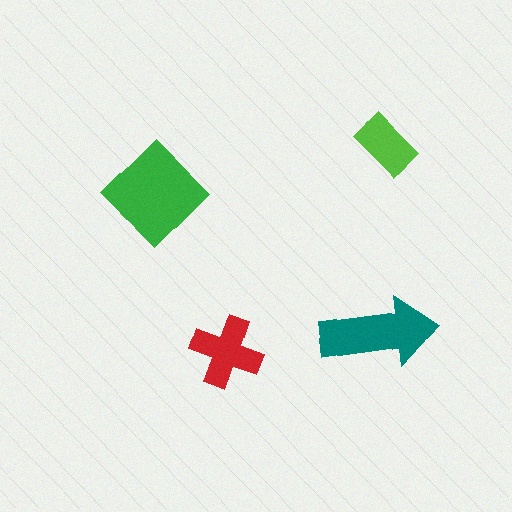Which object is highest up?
The lime rectangle is topmost.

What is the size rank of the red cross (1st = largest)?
3rd.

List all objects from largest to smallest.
The green diamond, the teal arrow, the red cross, the lime rectangle.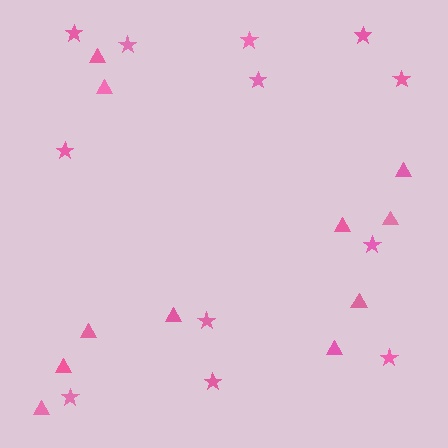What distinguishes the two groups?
There are 2 groups: one group of triangles (11) and one group of stars (12).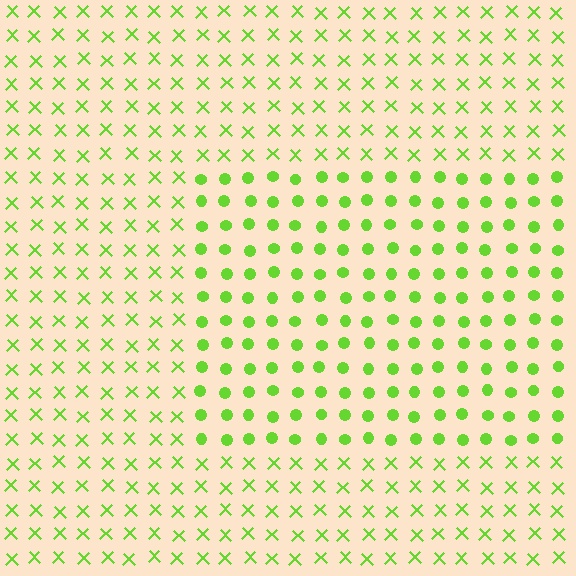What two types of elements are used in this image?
The image uses circles inside the rectangle region and X marks outside it.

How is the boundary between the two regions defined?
The boundary is defined by a change in element shape: circles inside vs. X marks outside. All elements share the same color and spacing.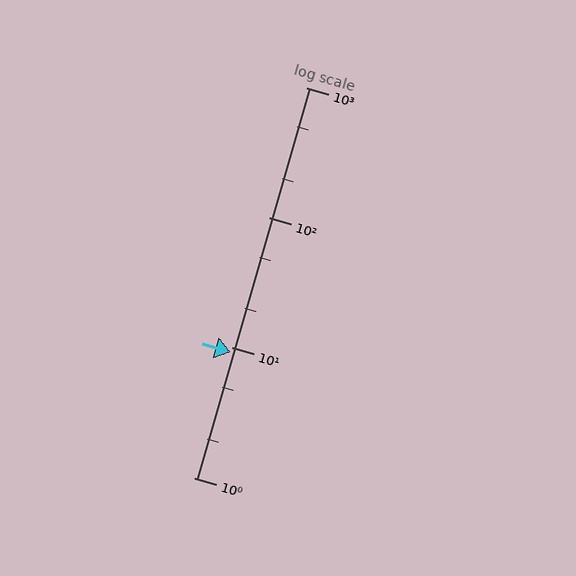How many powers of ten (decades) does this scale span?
The scale spans 3 decades, from 1 to 1000.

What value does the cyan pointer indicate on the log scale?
The pointer indicates approximately 9.2.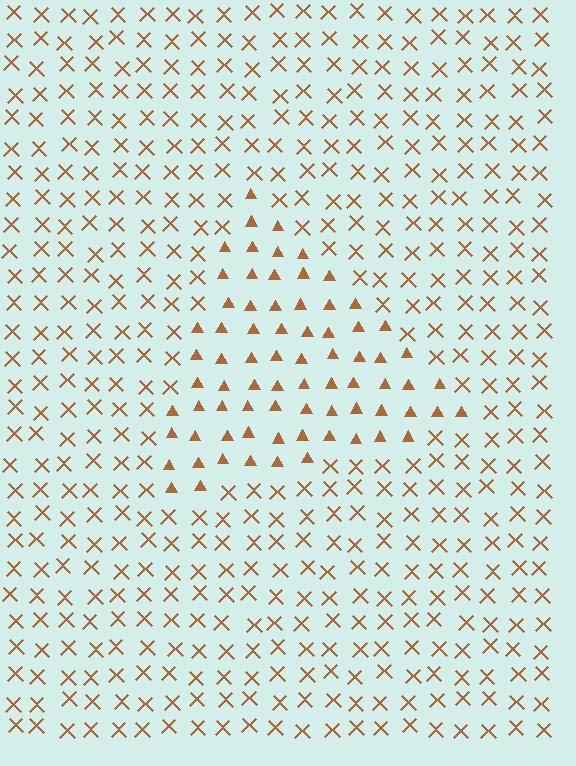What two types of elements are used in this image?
The image uses triangles inside the triangle region and X marks outside it.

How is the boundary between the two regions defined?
The boundary is defined by a change in element shape: triangles inside vs. X marks outside. All elements share the same color and spacing.